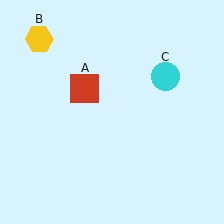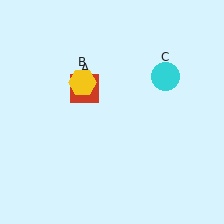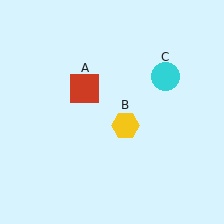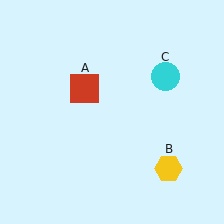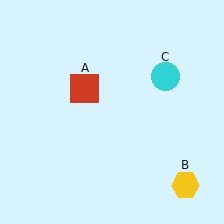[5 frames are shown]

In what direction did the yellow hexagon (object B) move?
The yellow hexagon (object B) moved down and to the right.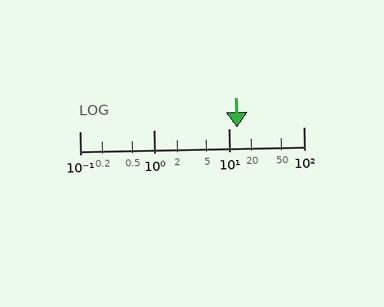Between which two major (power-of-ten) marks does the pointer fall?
The pointer is between 10 and 100.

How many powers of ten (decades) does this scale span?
The scale spans 3 decades, from 0.1 to 100.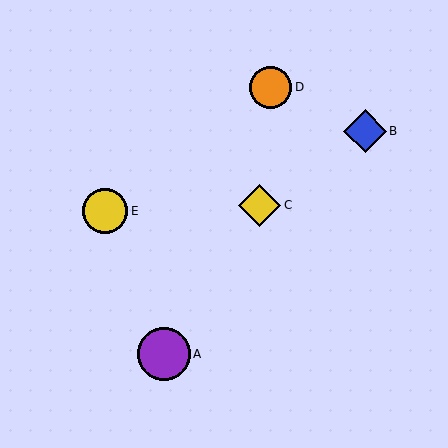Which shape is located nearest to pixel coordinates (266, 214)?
The yellow diamond (labeled C) at (260, 205) is nearest to that location.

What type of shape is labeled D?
Shape D is an orange circle.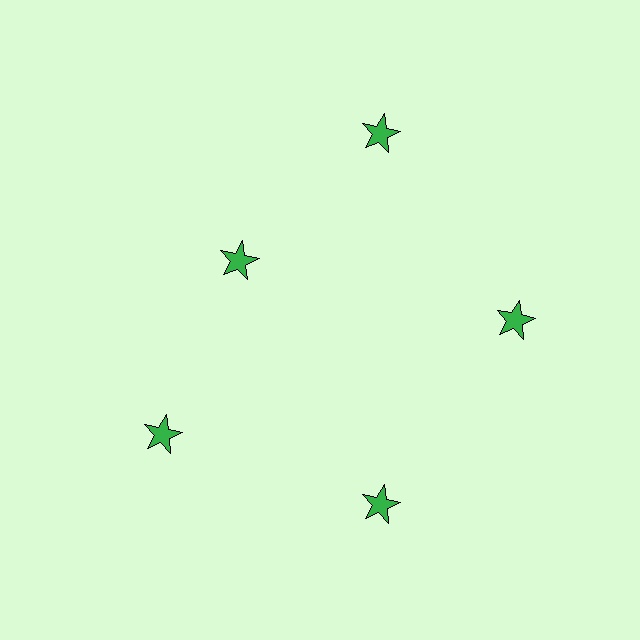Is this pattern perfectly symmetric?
No. The 5 green stars are arranged in a ring, but one element near the 10 o'clock position is pulled inward toward the center, breaking the 5-fold rotational symmetry.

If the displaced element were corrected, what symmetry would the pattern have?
It would have 5-fold rotational symmetry — the pattern would map onto itself every 72 degrees.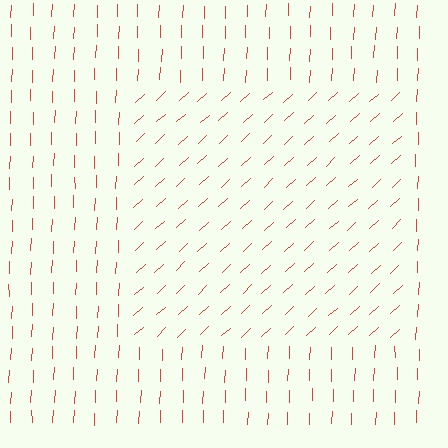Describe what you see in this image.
The image is filled with small red line segments. A rectangle region in the image has lines oriented differently from the surrounding lines, creating a visible texture boundary.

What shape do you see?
I see a rectangle.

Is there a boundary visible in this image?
Yes, there is a texture boundary formed by a change in line orientation.